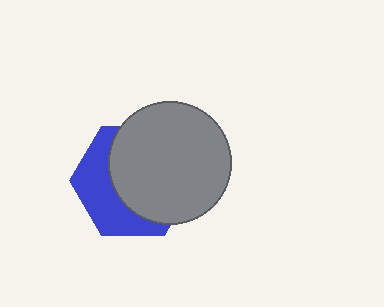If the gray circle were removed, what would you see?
You would see the complete blue hexagon.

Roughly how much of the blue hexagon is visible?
A small part of it is visible (roughly 39%).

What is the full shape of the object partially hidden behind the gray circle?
The partially hidden object is a blue hexagon.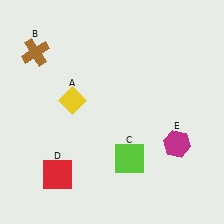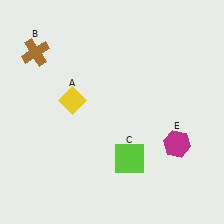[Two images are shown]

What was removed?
The red square (D) was removed in Image 2.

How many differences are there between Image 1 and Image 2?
There is 1 difference between the two images.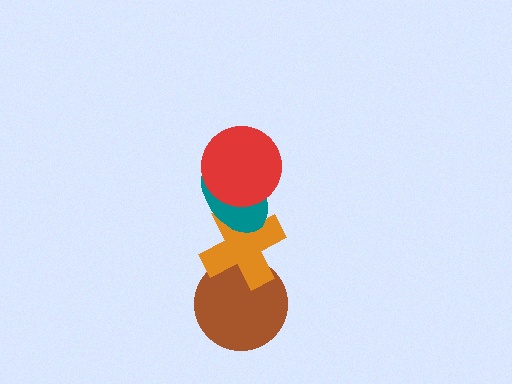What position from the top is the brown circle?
The brown circle is 4th from the top.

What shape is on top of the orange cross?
The teal ellipse is on top of the orange cross.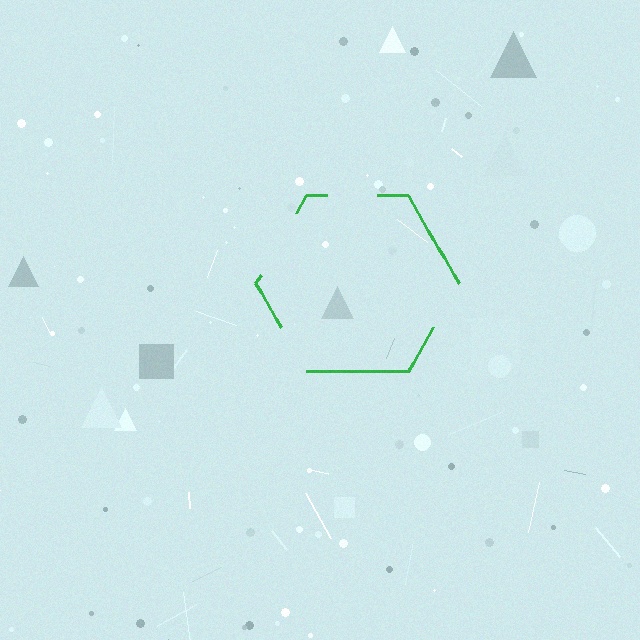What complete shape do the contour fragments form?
The contour fragments form a hexagon.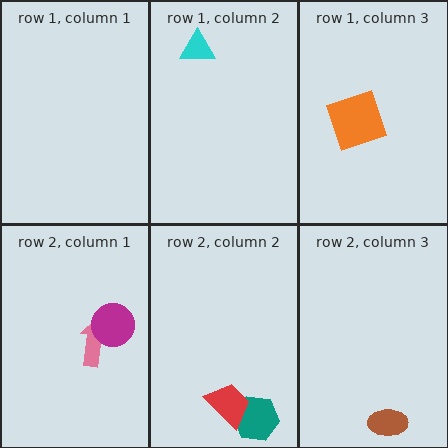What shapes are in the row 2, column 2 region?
The teal hexagon, the red trapezoid.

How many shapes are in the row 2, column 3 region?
1.